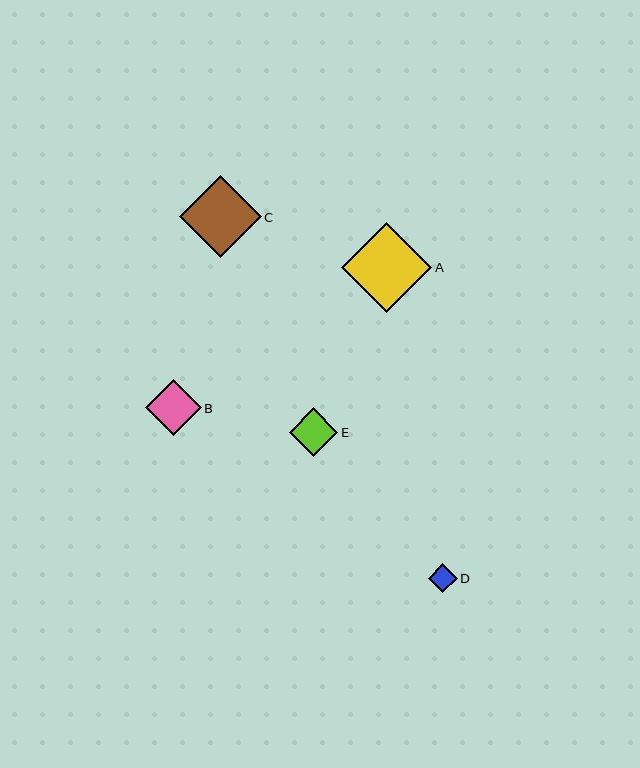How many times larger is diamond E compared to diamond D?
Diamond E is approximately 1.7 times the size of diamond D.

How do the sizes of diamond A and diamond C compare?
Diamond A and diamond C are approximately the same size.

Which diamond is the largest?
Diamond A is the largest with a size of approximately 90 pixels.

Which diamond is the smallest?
Diamond D is the smallest with a size of approximately 29 pixels.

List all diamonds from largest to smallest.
From largest to smallest: A, C, B, E, D.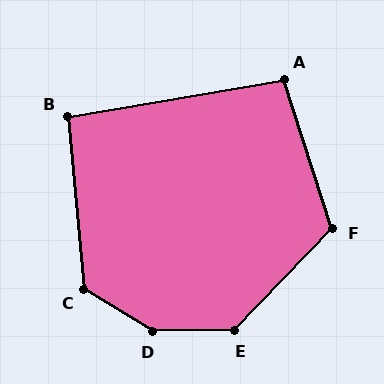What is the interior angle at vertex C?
Approximately 127 degrees (obtuse).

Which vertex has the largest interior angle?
D, at approximately 147 degrees.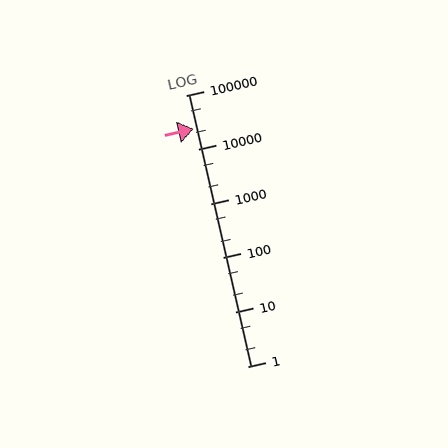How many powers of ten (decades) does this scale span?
The scale spans 5 decades, from 1 to 100000.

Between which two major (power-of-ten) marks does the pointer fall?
The pointer is between 10000 and 100000.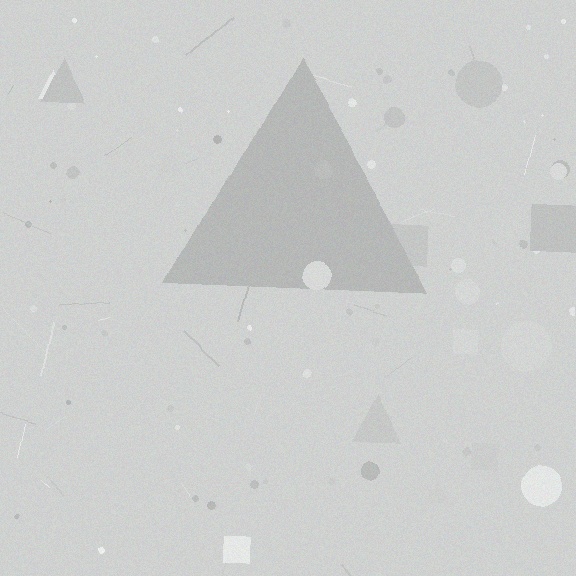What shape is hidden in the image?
A triangle is hidden in the image.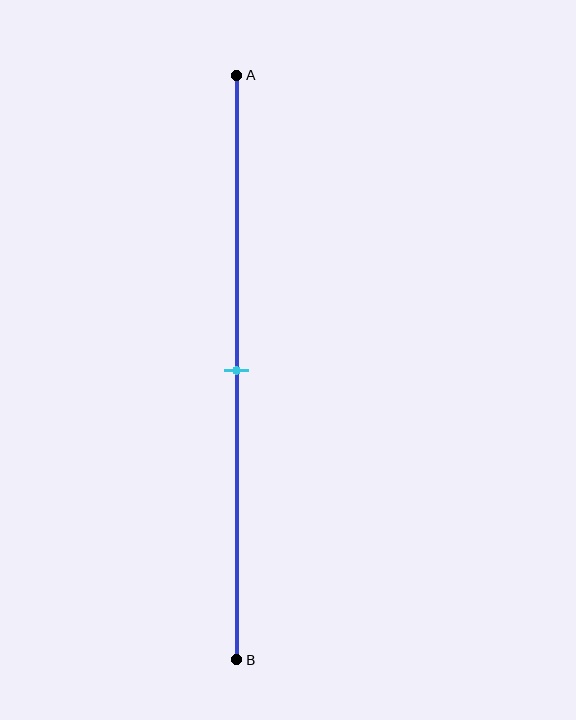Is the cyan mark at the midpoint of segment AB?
Yes, the mark is approximately at the midpoint.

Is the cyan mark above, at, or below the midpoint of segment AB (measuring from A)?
The cyan mark is approximately at the midpoint of segment AB.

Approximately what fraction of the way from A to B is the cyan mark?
The cyan mark is approximately 50% of the way from A to B.